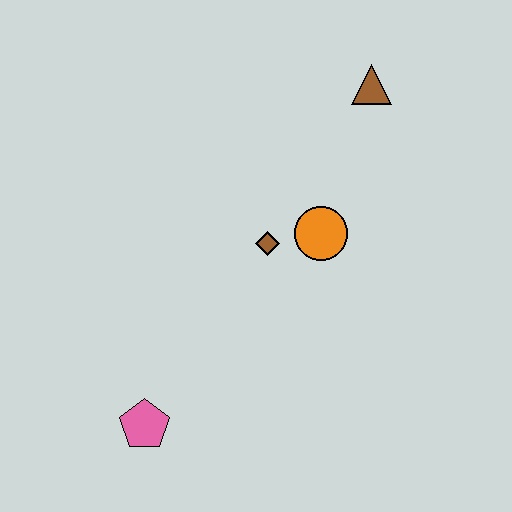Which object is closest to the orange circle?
The brown diamond is closest to the orange circle.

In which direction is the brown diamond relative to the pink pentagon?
The brown diamond is above the pink pentagon.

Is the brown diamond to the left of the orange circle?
Yes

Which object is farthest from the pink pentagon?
The brown triangle is farthest from the pink pentagon.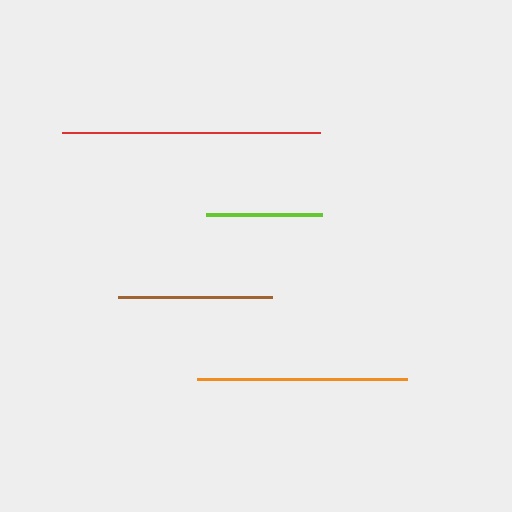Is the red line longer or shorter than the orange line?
The red line is longer than the orange line.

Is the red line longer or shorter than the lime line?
The red line is longer than the lime line.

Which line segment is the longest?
The red line is the longest at approximately 258 pixels.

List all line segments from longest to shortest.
From longest to shortest: red, orange, brown, lime.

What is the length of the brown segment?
The brown segment is approximately 154 pixels long.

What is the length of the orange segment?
The orange segment is approximately 210 pixels long.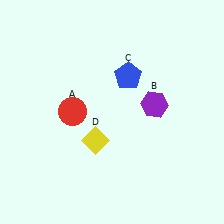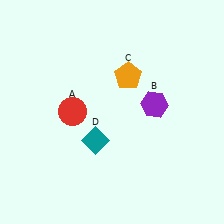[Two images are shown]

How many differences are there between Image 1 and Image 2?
There are 2 differences between the two images.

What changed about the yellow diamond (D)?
In Image 1, D is yellow. In Image 2, it changed to teal.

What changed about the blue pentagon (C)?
In Image 1, C is blue. In Image 2, it changed to orange.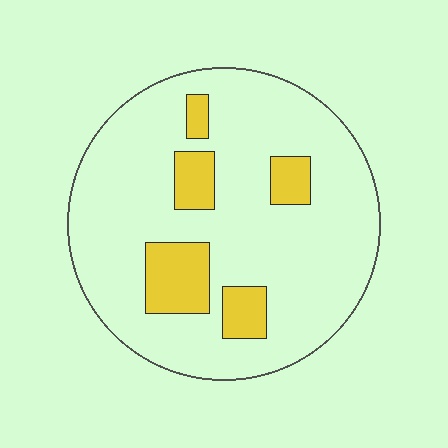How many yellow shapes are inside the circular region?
5.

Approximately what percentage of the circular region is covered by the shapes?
Approximately 15%.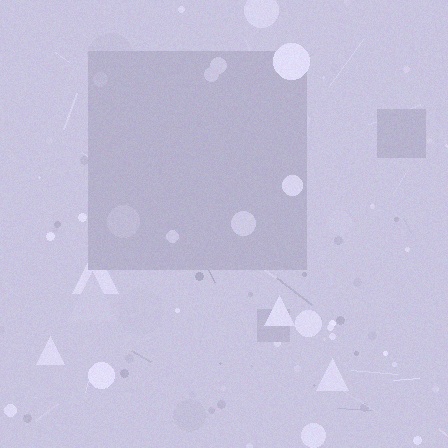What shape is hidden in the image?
A square is hidden in the image.